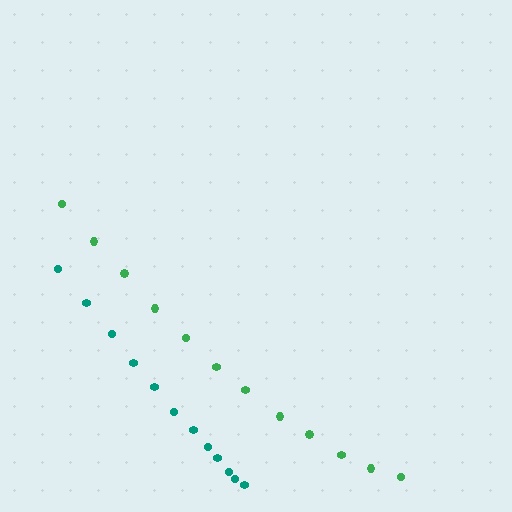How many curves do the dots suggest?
There are 2 distinct paths.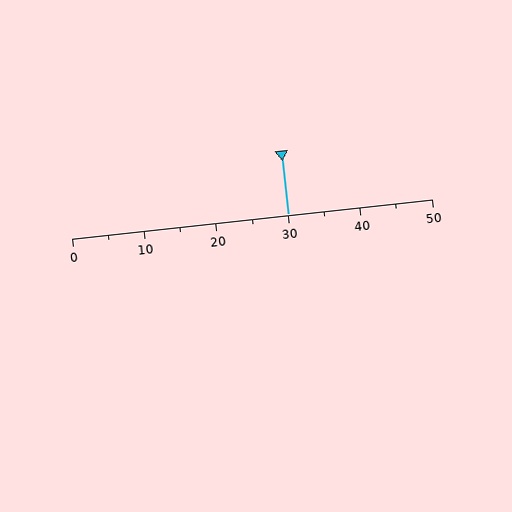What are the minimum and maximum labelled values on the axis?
The axis runs from 0 to 50.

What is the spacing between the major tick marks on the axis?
The major ticks are spaced 10 apart.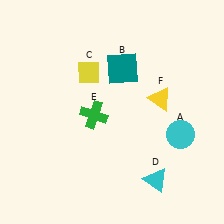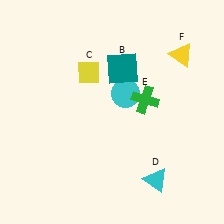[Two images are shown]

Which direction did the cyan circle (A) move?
The cyan circle (A) moved left.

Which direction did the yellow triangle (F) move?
The yellow triangle (F) moved up.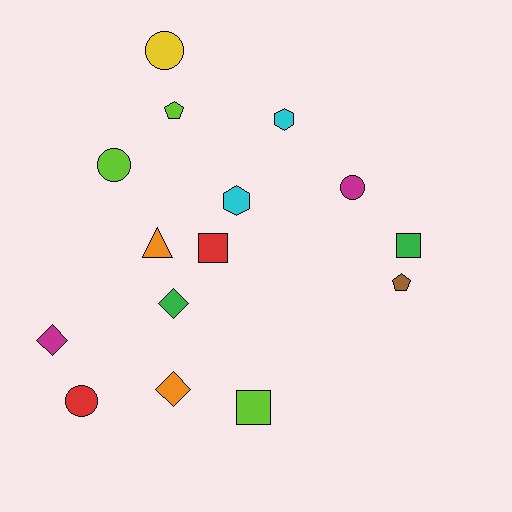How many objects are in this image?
There are 15 objects.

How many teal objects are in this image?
There are no teal objects.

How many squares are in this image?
There are 3 squares.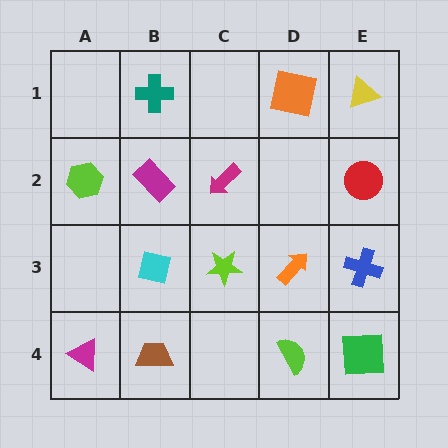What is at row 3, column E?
A blue cross.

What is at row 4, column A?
A magenta triangle.